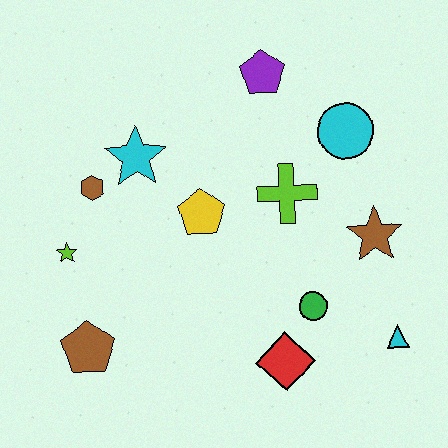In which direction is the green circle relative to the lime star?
The green circle is to the right of the lime star.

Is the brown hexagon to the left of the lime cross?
Yes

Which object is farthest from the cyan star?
The cyan triangle is farthest from the cyan star.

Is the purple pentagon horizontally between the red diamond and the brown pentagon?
Yes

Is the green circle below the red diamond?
No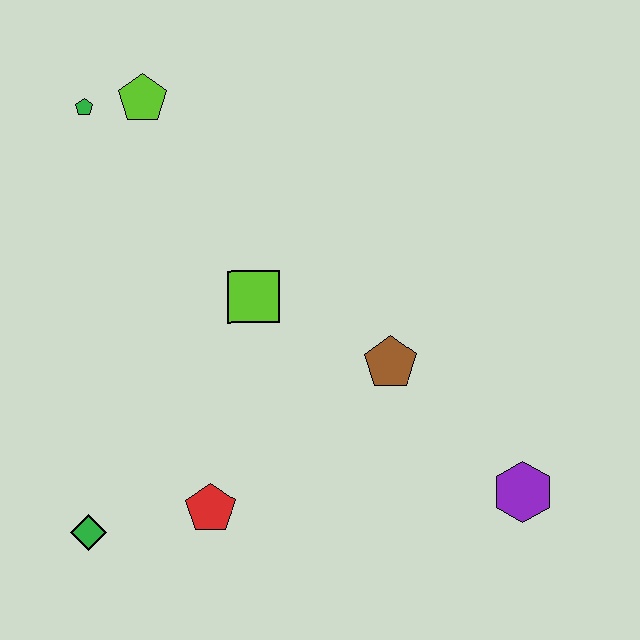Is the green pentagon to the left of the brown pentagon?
Yes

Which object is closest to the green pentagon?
The lime pentagon is closest to the green pentagon.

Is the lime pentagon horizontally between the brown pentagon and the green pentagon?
Yes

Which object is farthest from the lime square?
The purple hexagon is farthest from the lime square.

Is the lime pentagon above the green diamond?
Yes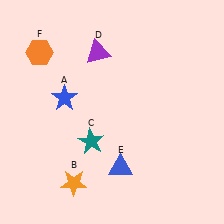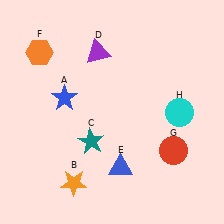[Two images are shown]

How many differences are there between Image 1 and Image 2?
There are 2 differences between the two images.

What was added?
A red circle (G), a cyan circle (H) were added in Image 2.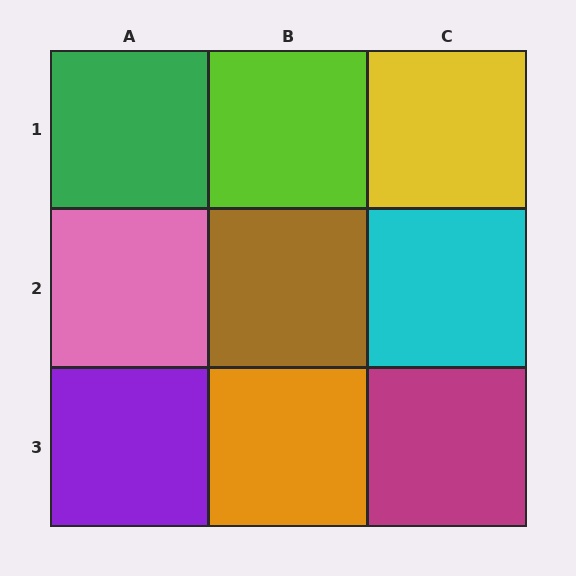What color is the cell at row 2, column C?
Cyan.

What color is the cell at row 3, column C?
Magenta.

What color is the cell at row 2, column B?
Brown.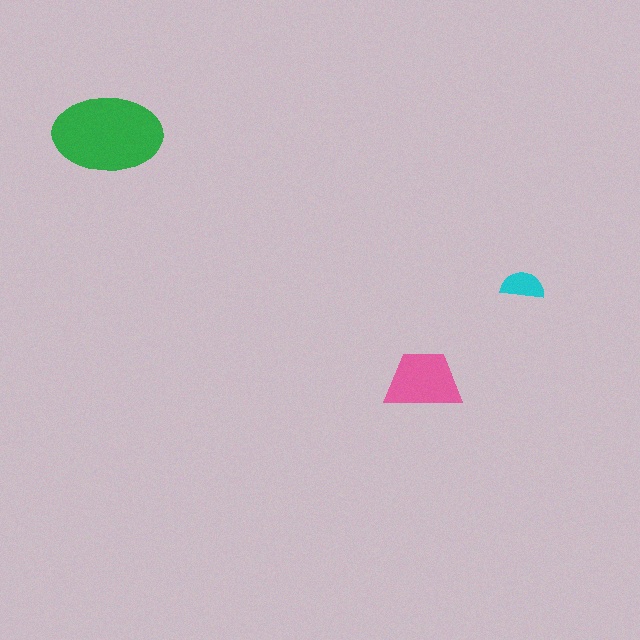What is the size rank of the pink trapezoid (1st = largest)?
2nd.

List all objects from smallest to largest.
The cyan semicircle, the pink trapezoid, the green ellipse.